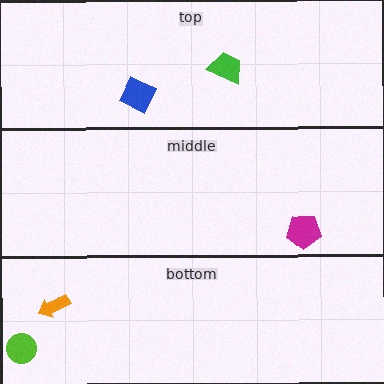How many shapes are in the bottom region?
2.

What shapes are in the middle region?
The magenta pentagon.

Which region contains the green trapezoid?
The top region.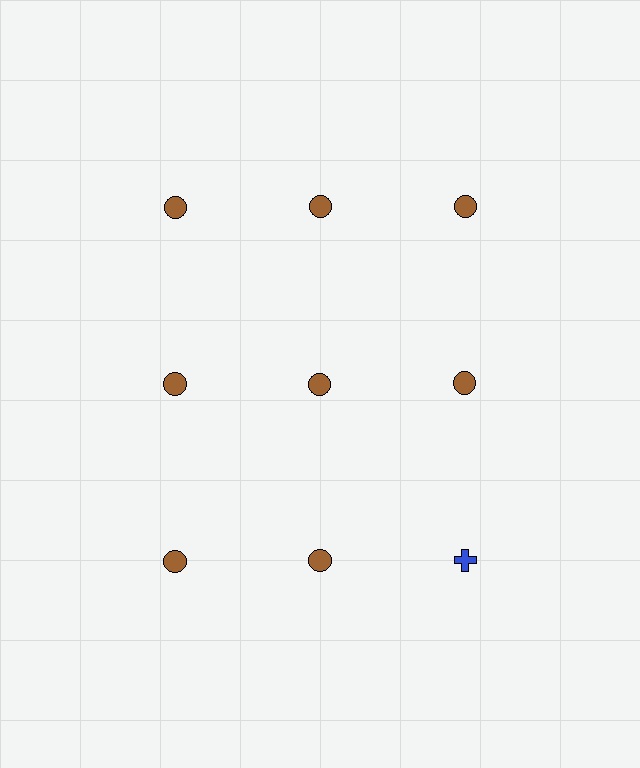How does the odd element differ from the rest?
It differs in both color (blue instead of brown) and shape (cross instead of circle).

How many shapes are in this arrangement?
There are 9 shapes arranged in a grid pattern.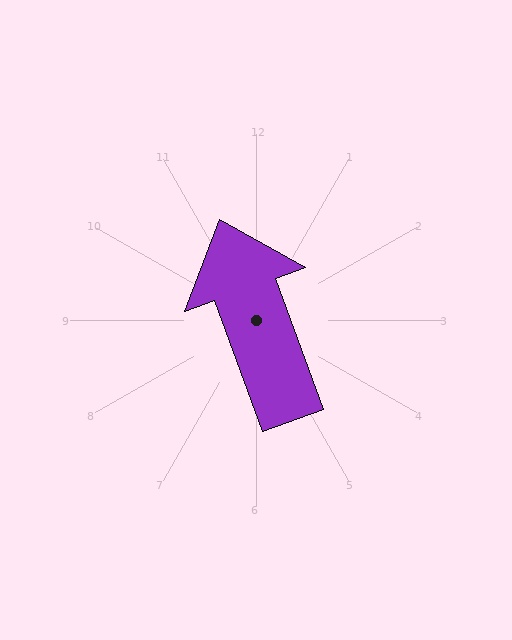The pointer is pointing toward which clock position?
Roughly 11 o'clock.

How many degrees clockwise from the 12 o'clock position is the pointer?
Approximately 340 degrees.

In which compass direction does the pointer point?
North.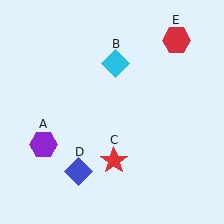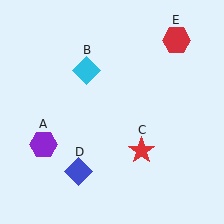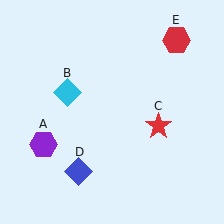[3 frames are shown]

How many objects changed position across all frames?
2 objects changed position: cyan diamond (object B), red star (object C).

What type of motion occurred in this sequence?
The cyan diamond (object B), red star (object C) rotated counterclockwise around the center of the scene.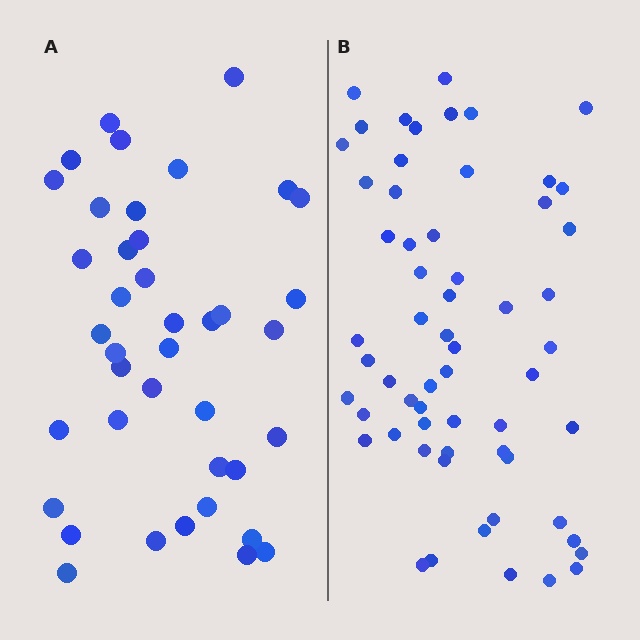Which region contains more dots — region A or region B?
Region B (the right region) has more dots.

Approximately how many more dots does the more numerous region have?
Region B has approximately 20 more dots than region A.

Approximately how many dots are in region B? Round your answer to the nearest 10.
About 60 dots.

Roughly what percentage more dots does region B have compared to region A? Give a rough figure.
About 50% more.